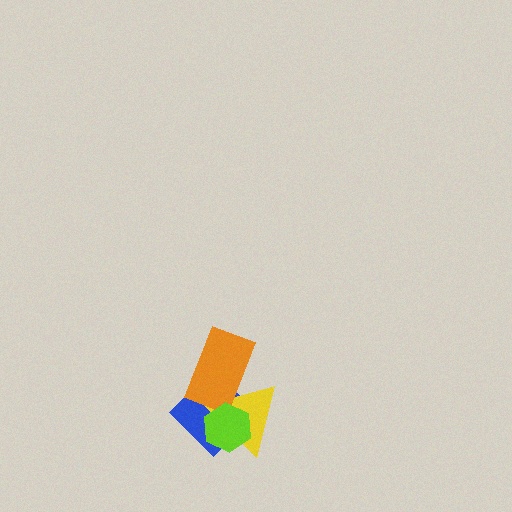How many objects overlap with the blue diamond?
3 objects overlap with the blue diamond.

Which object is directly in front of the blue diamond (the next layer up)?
The yellow triangle is directly in front of the blue diamond.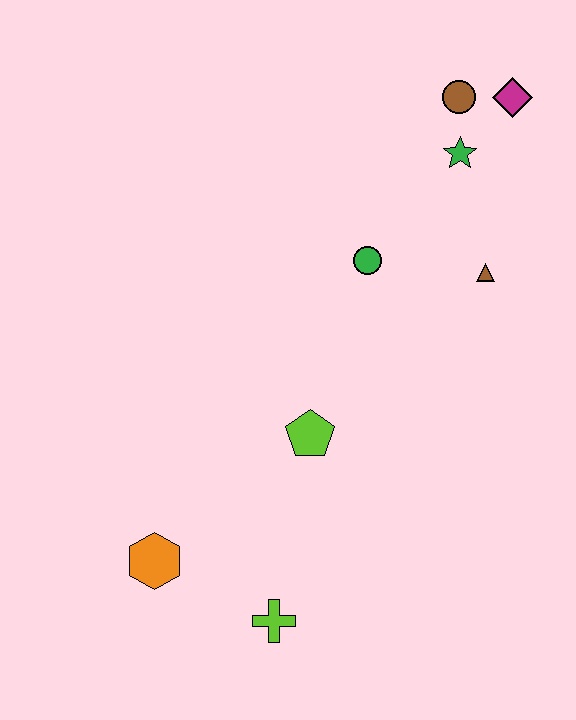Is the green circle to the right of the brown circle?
No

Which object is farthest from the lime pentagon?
The magenta diamond is farthest from the lime pentagon.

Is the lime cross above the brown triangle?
No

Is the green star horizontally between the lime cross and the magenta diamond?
Yes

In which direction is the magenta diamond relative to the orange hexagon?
The magenta diamond is above the orange hexagon.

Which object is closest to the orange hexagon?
The lime cross is closest to the orange hexagon.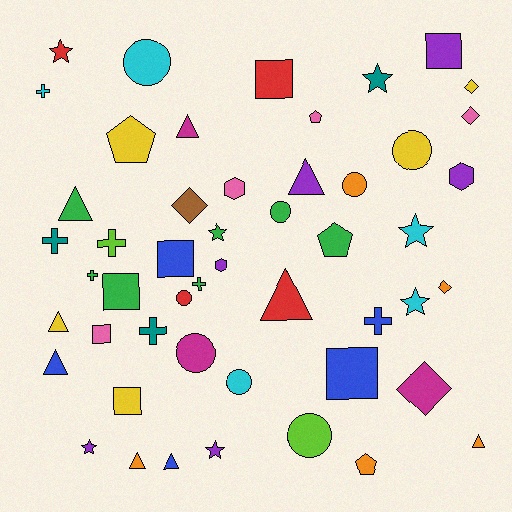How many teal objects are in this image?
There are 3 teal objects.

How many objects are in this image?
There are 50 objects.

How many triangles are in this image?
There are 9 triangles.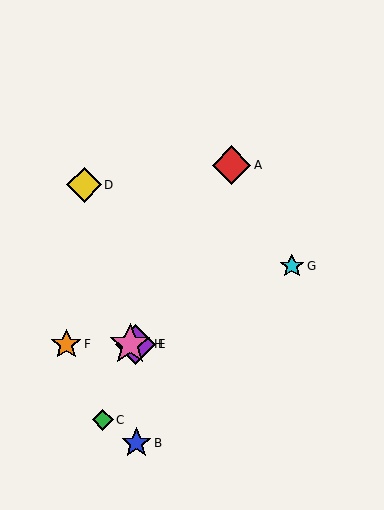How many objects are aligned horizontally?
3 objects (E, F, H) are aligned horizontally.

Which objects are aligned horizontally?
Objects E, F, H are aligned horizontally.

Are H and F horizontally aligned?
Yes, both are at y≈344.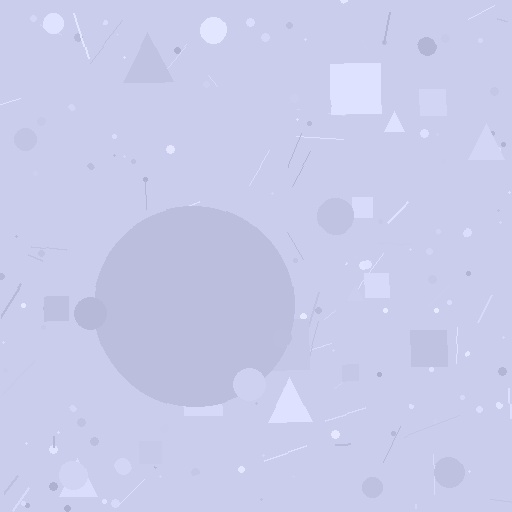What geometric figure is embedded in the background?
A circle is embedded in the background.